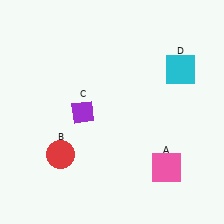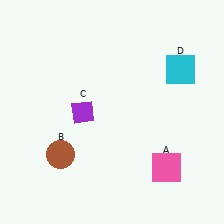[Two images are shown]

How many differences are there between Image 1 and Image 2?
There is 1 difference between the two images.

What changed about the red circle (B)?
In Image 1, B is red. In Image 2, it changed to brown.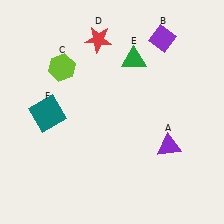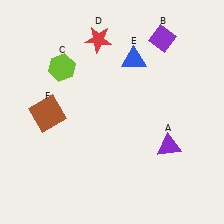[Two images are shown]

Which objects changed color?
E changed from green to blue. F changed from teal to brown.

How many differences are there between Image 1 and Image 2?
There are 2 differences between the two images.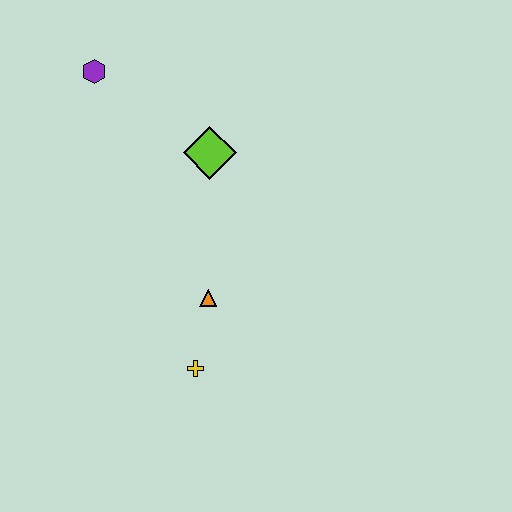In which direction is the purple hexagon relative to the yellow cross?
The purple hexagon is above the yellow cross.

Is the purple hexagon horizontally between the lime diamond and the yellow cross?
No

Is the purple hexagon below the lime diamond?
No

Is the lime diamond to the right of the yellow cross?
Yes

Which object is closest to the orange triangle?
The yellow cross is closest to the orange triangle.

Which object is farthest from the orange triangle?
The purple hexagon is farthest from the orange triangle.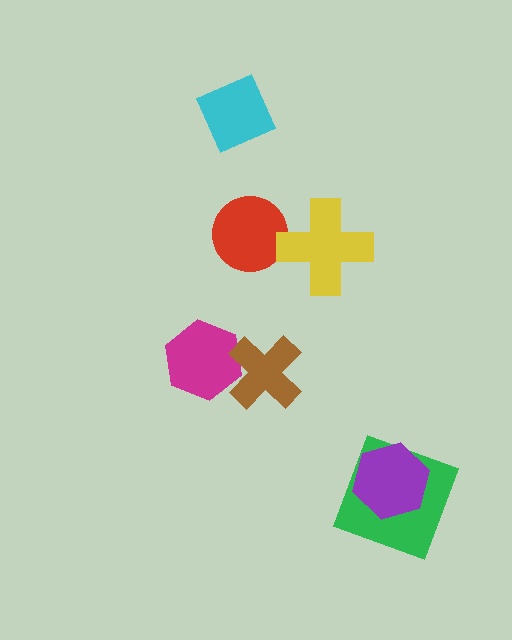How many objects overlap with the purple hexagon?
1 object overlaps with the purple hexagon.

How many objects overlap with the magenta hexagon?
1 object overlaps with the magenta hexagon.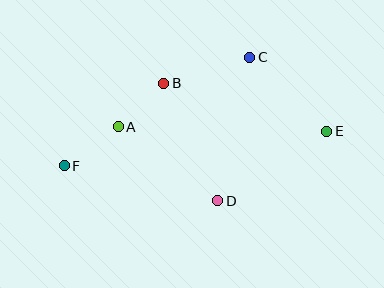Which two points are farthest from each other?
Points E and F are farthest from each other.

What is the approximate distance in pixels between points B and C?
The distance between B and C is approximately 90 pixels.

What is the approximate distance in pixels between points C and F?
The distance between C and F is approximately 215 pixels.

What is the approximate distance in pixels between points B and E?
The distance between B and E is approximately 170 pixels.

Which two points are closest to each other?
Points A and B are closest to each other.